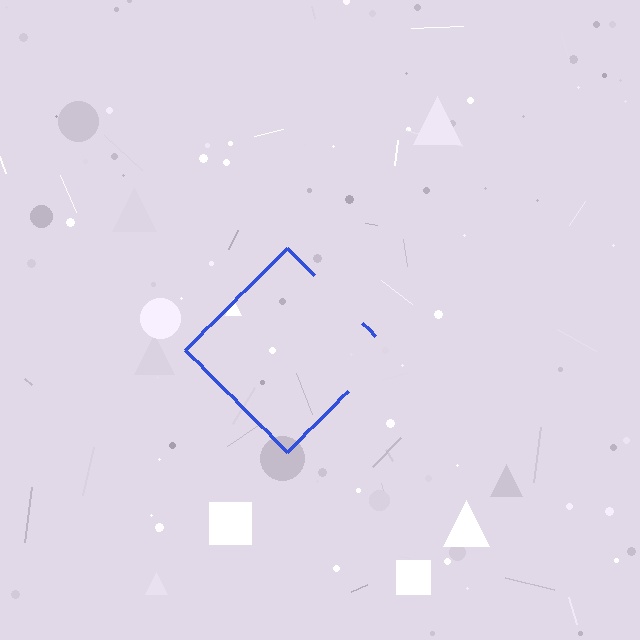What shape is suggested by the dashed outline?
The dashed outline suggests a diamond.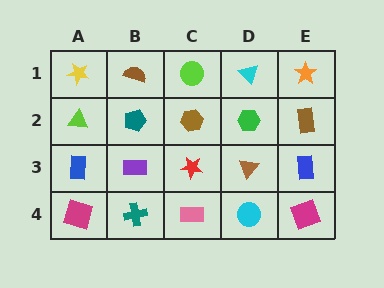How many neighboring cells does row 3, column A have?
3.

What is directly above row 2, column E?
An orange star.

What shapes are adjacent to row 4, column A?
A blue rectangle (row 3, column A), a teal cross (row 4, column B).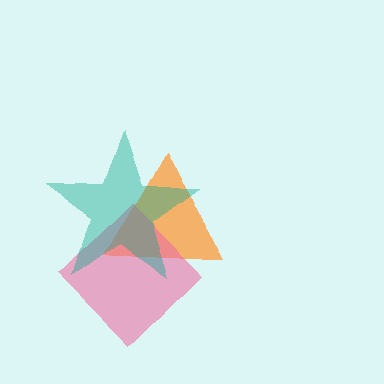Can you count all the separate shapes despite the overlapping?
Yes, there are 3 separate shapes.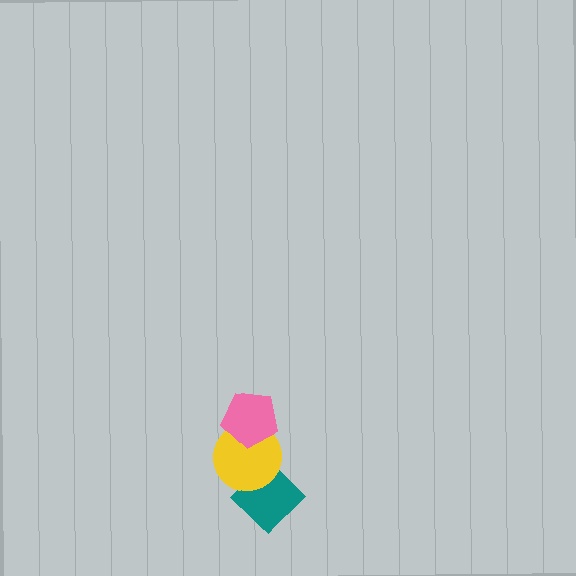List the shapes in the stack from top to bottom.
From top to bottom: the pink pentagon, the yellow circle, the teal diamond.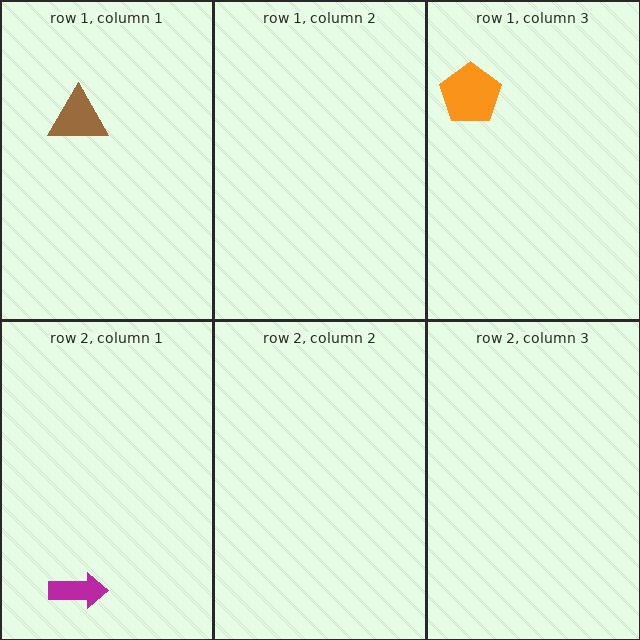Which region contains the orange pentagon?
The row 1, column 3 region.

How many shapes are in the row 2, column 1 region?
1.